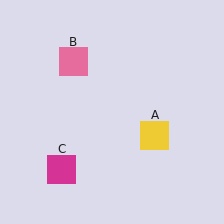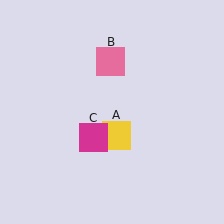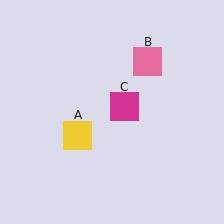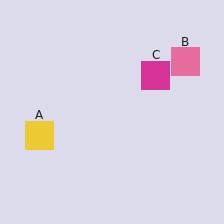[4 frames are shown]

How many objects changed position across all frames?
3 objects changed position: yellow square (object A), pink square (object B), magenta square (object C).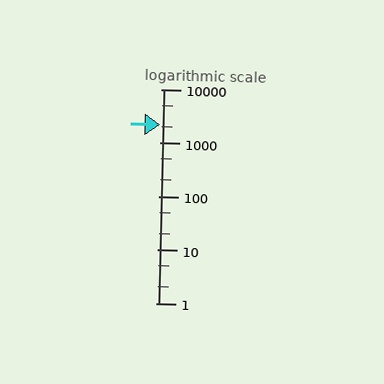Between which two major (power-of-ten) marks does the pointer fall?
The pointer is between 1000 and 10000.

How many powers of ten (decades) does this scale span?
The scale spans 4 decades, from 1 to 10000.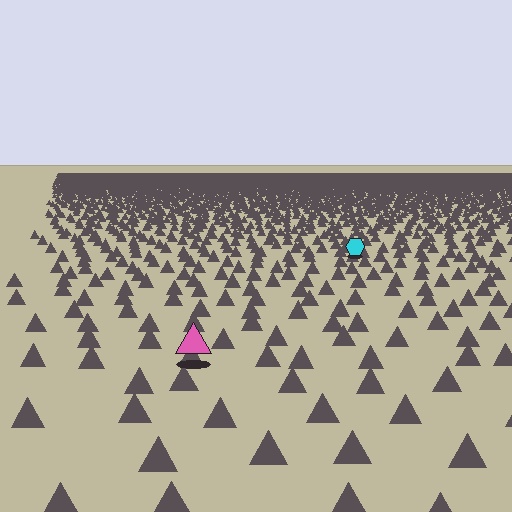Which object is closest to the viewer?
The pink triangle is closest. The texture marks near it are larger and more spread out.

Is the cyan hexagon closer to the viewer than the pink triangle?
No. The pink triangle is closer — you can tell from the texture gradient: the ground texture is coarser near it.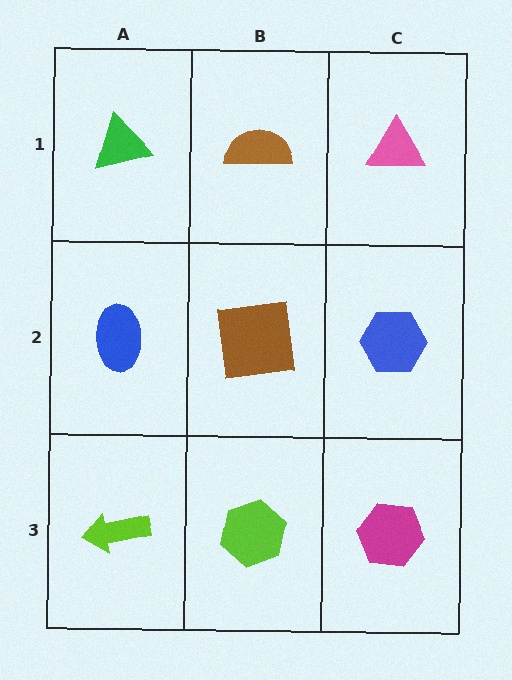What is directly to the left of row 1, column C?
A brown semicircle.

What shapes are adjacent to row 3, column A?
A blue ellipse (row 2, column A), a lime hexagon (row 3, column B).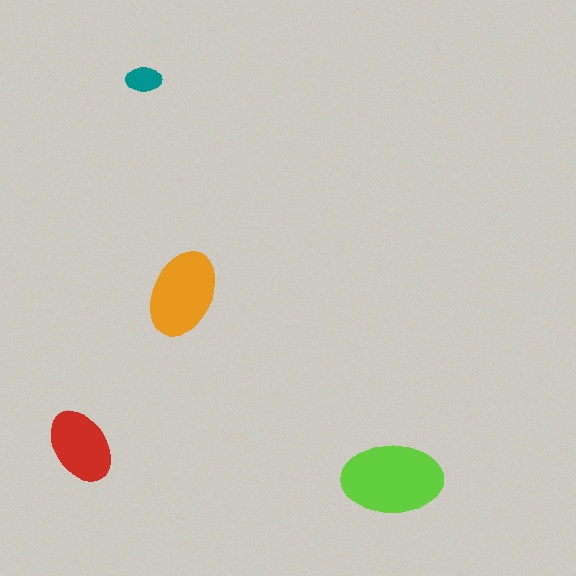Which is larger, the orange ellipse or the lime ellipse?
The lime one.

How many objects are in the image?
There are 4 objects in the image.